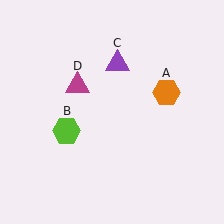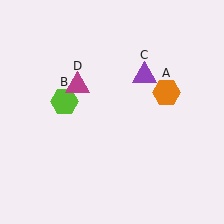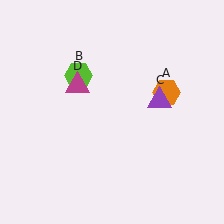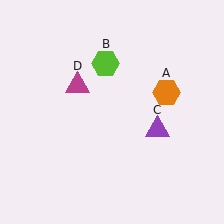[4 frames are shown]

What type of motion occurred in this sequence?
The lime hexagon (object B), purple triangle (object C) rotated clockwise around the center of the scene.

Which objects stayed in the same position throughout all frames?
Orange hexagon (object A) and magenta triangle (object D) remained stationary.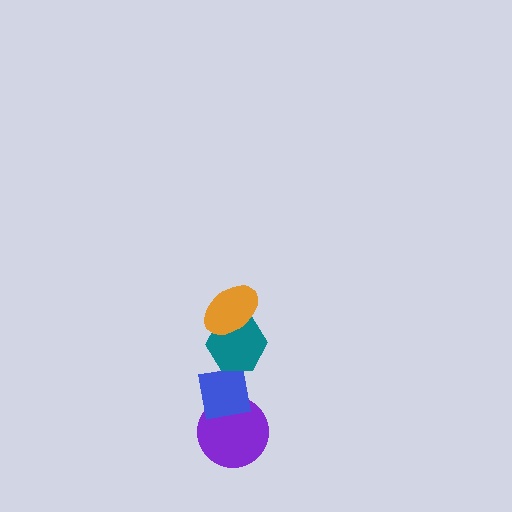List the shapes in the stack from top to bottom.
From top to bottom: the orange ellipse, the teal hexagon, the blue square, the purple circle.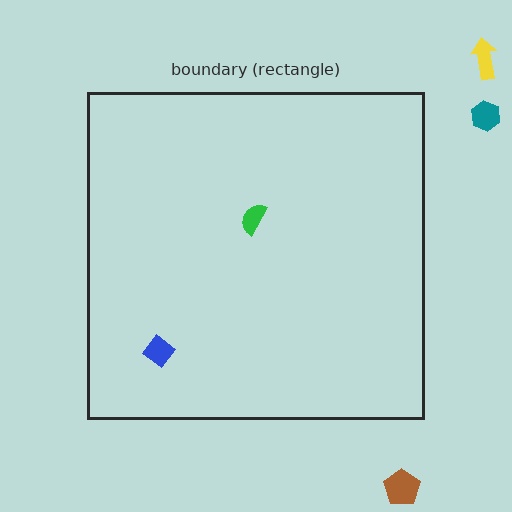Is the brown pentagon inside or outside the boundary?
Outside.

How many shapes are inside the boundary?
2 inside, 3 outside.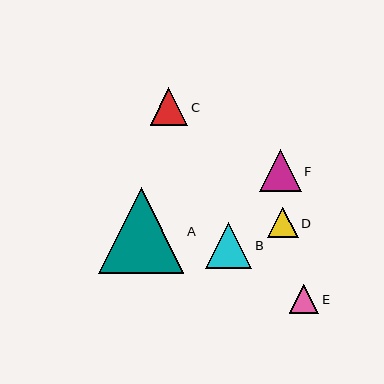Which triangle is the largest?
Triangle A is the largest with a size of approximately 85 pixels.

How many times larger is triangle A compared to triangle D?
Triangle A is approximately 2.8 times the size of triangle D.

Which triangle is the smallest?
Triangle E is the smallest with a size of approximately 30 pixels.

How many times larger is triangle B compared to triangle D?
Triangle B is approximately 1.5 times the size of triangle D.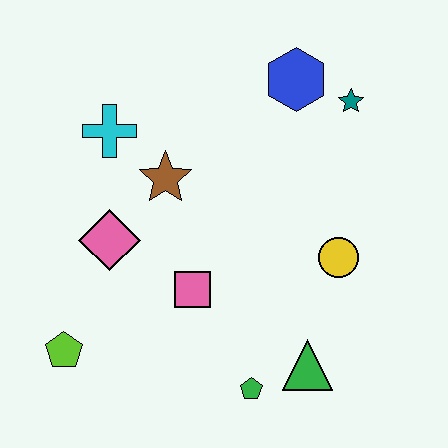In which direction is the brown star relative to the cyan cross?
The brown star is to the right of the cyan cross.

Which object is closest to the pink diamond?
The brown star is closest to the pink diamond.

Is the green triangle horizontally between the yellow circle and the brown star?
Yes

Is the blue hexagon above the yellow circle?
Yes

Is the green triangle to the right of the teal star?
No